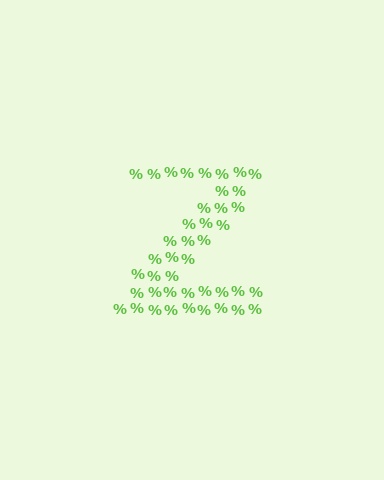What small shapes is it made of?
It is made of small percent signs.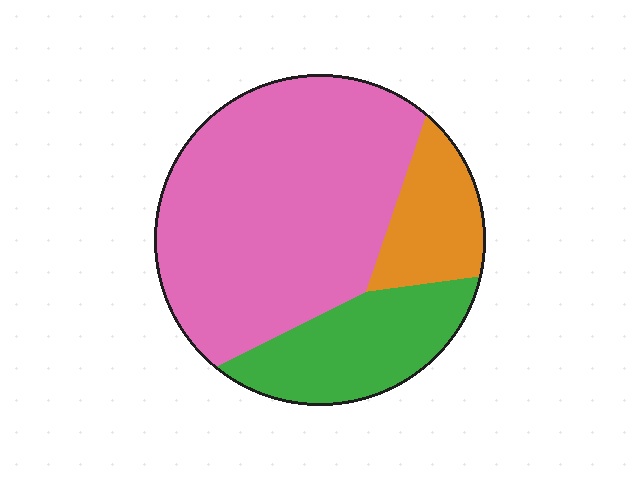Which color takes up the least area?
Orange, at roughly 15%.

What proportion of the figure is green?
Green covers about 20% of the figure.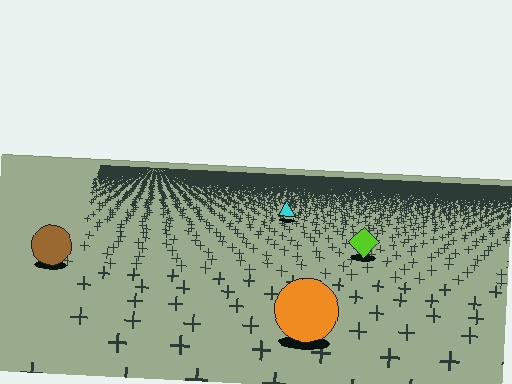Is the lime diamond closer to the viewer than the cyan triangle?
Yes. The lime diamond is closer — you can tell from the texture gradient: the ground texture is coarser near it.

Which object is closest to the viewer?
The orange circle is closest. The texture marks near it are larger and more spread out.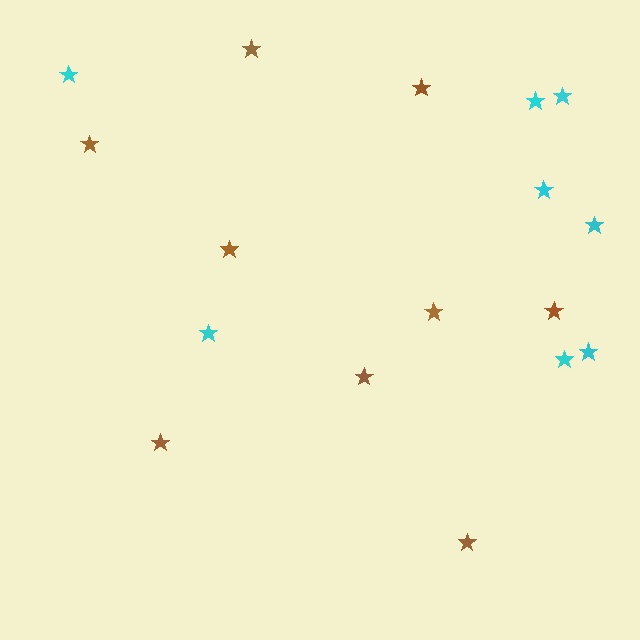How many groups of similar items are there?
There are 2 groups: one group of brown stars (9) and one group of cyan stars (8).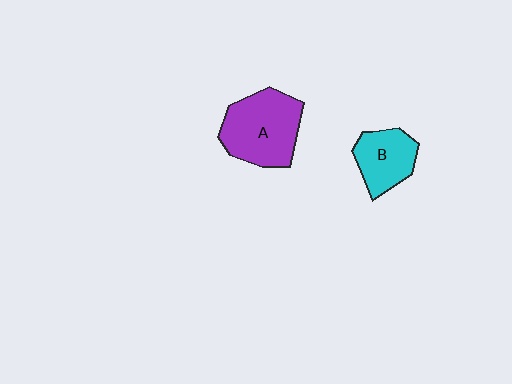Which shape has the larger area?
Shape A (purple).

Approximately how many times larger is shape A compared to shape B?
Approximately 1.6 times.